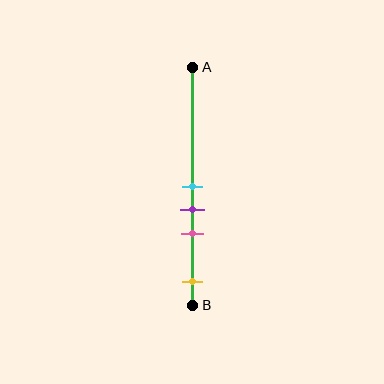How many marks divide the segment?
There are 4 marks dividing the segment.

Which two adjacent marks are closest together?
The cyan and purple marks are the closest adjacent pair.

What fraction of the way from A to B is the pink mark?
The pink mark is approximately 70% (0.7) of the way from A to B.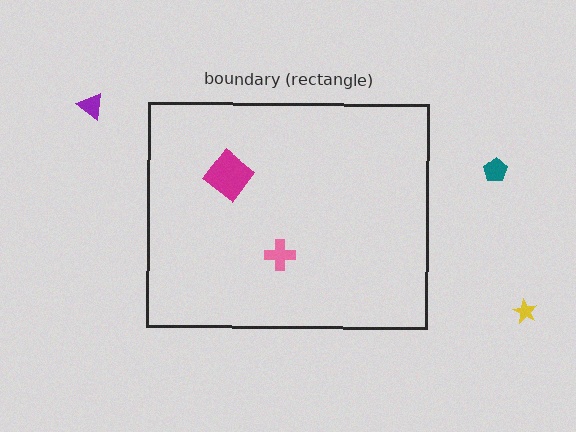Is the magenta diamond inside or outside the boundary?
Inside.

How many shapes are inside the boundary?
2 inside, 3 outside.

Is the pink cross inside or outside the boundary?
Inside.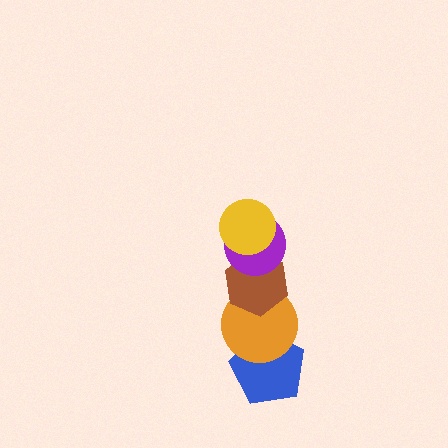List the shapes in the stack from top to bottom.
From top to bottom: the yellow circle, the purple circle, the brown hexagon, the orange circle, the blue pentagon.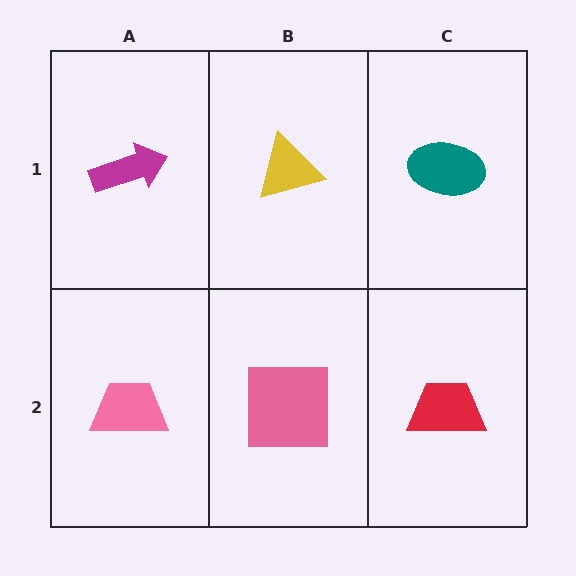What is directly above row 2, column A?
A magenta arrow.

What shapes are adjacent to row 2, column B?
A yellow triangle (row 1, column B), a pink trapezoid (row 2, column A), a red trapezoid (row 2, column C).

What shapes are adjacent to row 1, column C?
A red trapezoid (row 2, column C), a yellow triangle (row 1, column B).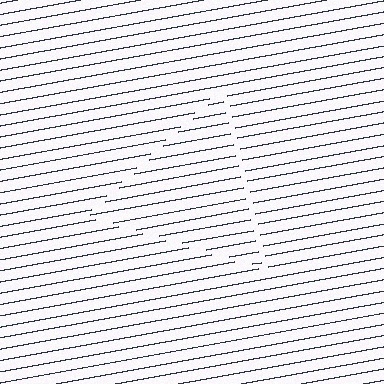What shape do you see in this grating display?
An illusory triangle. The interior of the shape contains the same grating, shifted by half a period — the contour is defined by the phase discontinuity where line-ends from the inner and outer gratings abut.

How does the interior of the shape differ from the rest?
The interior of the shape contains the same grating, shifted by half a period — the contour is defined by the phase discontinuity where line-ends from the inner and outer gratings abut.